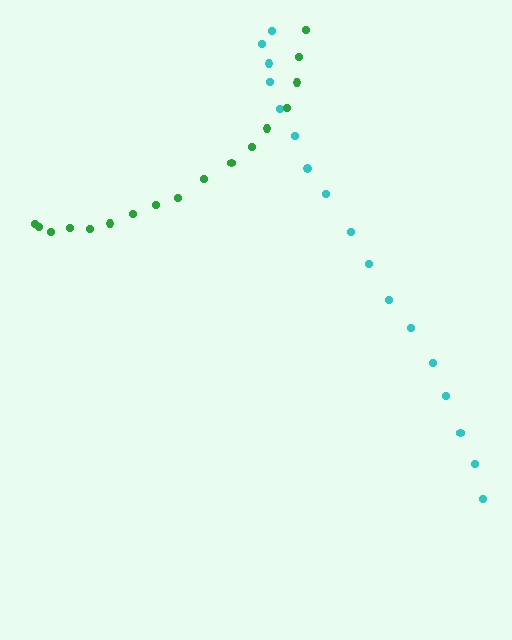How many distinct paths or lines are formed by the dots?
There are 2 distinct paths.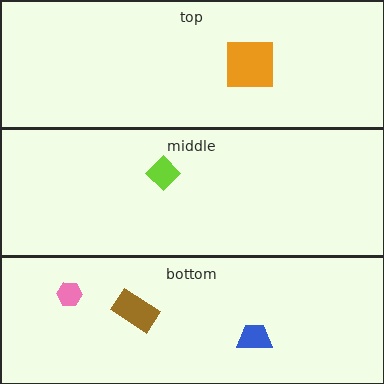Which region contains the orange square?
The top region.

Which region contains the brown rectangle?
The bottom region.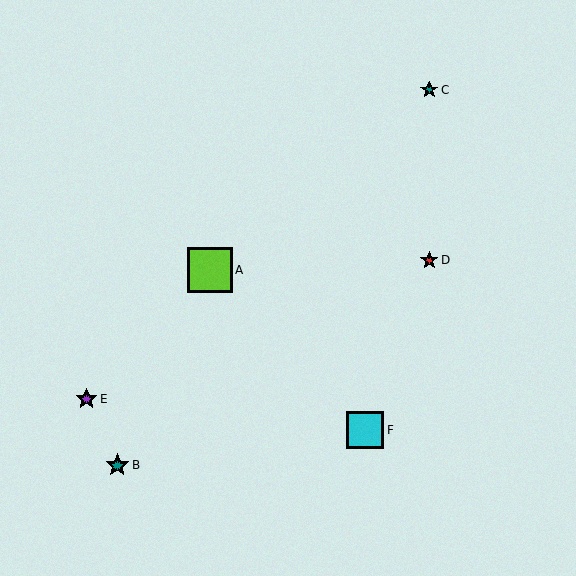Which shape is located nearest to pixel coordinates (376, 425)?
The cyan square (labeled F) at (365, 430) is nearest to that location.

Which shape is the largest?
The lime square (labeled A) is the largest.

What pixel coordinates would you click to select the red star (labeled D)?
Click at (429, 260) to select the red star D.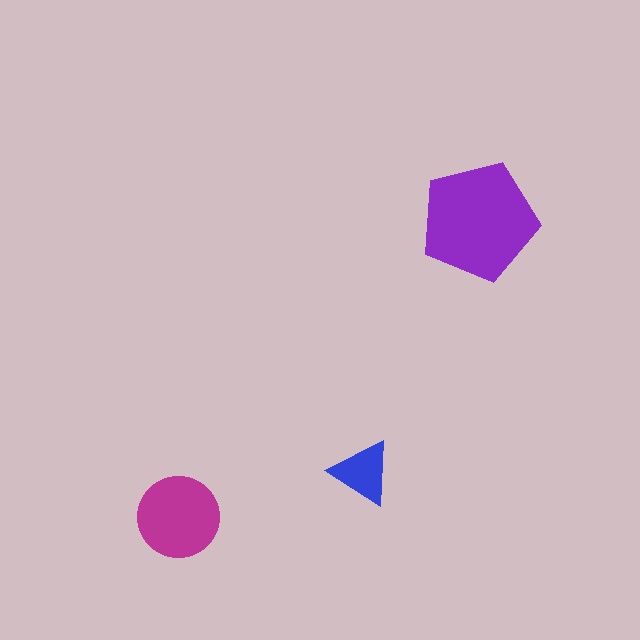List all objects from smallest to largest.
The blue triangle, the magenta circle, the purple pentagon.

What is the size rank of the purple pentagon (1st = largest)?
1st.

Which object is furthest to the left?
The magenta circle is leftmost.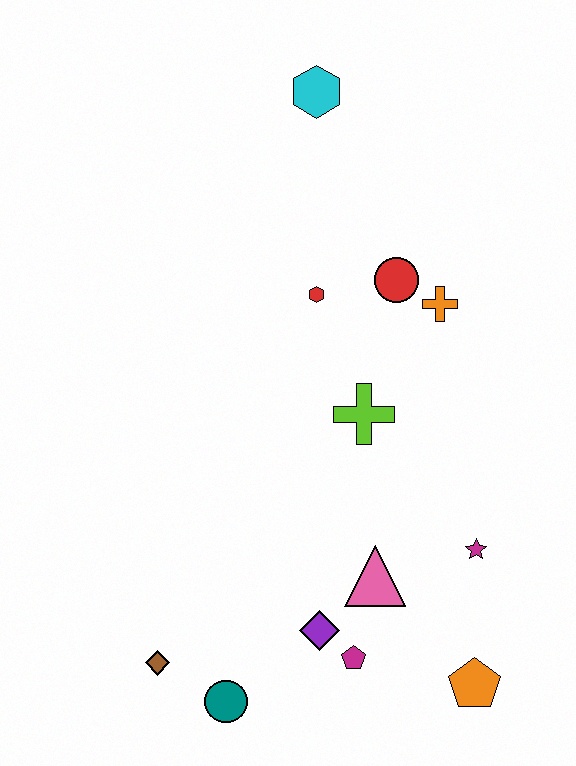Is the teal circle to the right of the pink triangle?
No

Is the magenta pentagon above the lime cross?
No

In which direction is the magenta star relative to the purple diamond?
The magenta star is to the right of the purple diamond.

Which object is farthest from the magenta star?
The cyan hexagon is farthest from the magenta star.